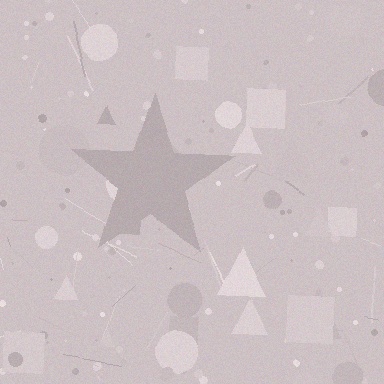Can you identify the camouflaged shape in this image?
The camouflaged shape is a star.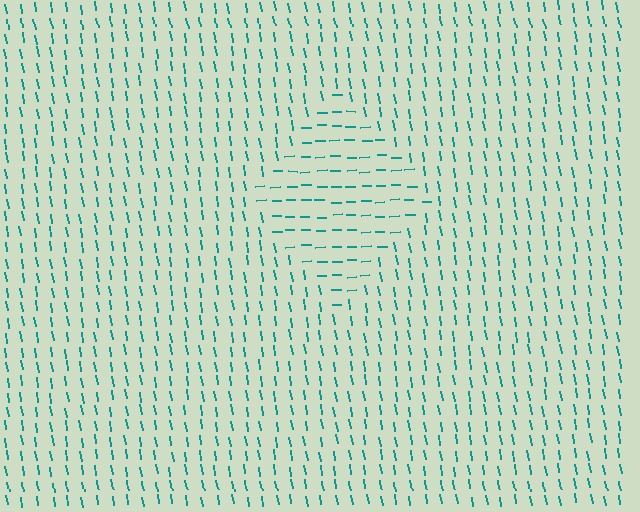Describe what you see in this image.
The image is filled with small teal line segments. A diamond region in the image has lines oriented differently from the surrounding lines, creating a visible texture boundary.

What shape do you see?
I see a diamond.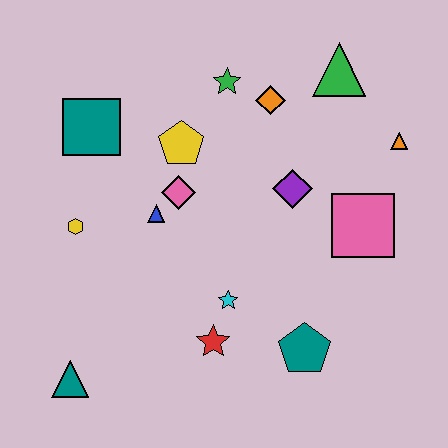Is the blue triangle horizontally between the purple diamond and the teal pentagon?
No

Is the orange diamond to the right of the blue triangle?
Yes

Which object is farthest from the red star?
The green triangle is farthest from the red star.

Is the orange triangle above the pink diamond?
Yes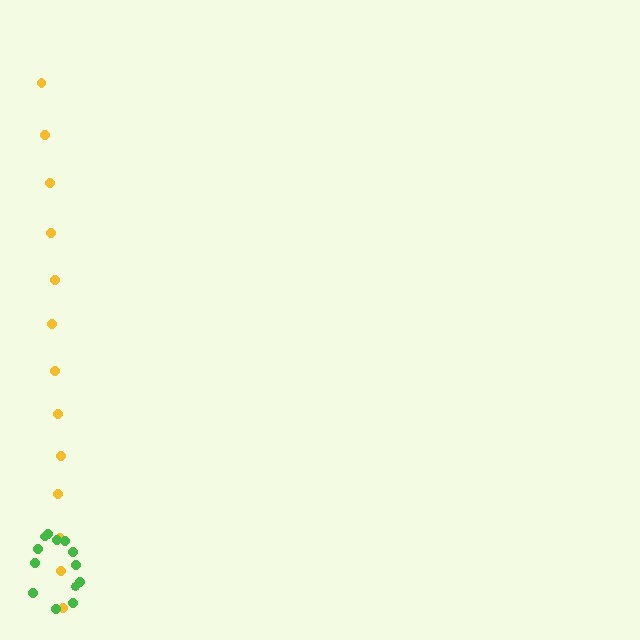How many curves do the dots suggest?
There are 2 distinct paths.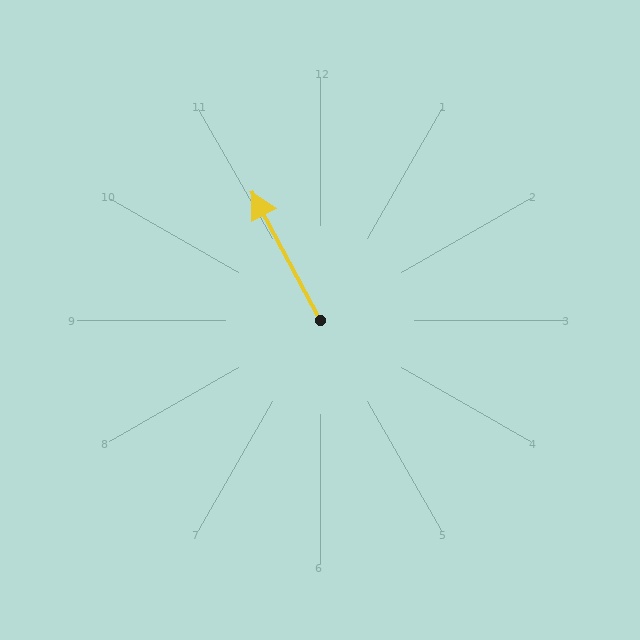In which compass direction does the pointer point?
Northwest.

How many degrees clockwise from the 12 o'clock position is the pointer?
Approximately 332 degrees.